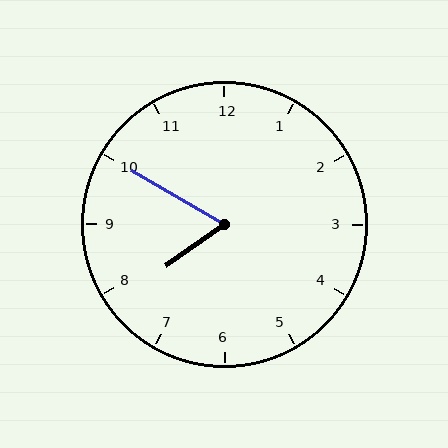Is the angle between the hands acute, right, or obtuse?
It is acute.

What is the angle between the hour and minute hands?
Approximately 65 degrees.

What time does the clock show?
7:50.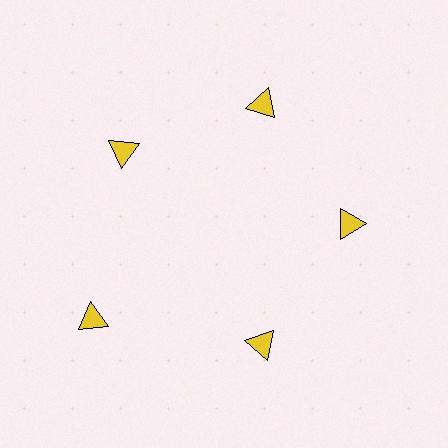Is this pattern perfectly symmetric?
No. The 5 yellow triangles are arranged in a ring, but one element near the 8 o'clock position is pushed outward from the center, breaking the 5-fold rotational symmetry.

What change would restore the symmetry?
The symmetry would be restored by moving it inward, back onto the ring so that all 5 triangles sit at equal angles and equal distance from the center.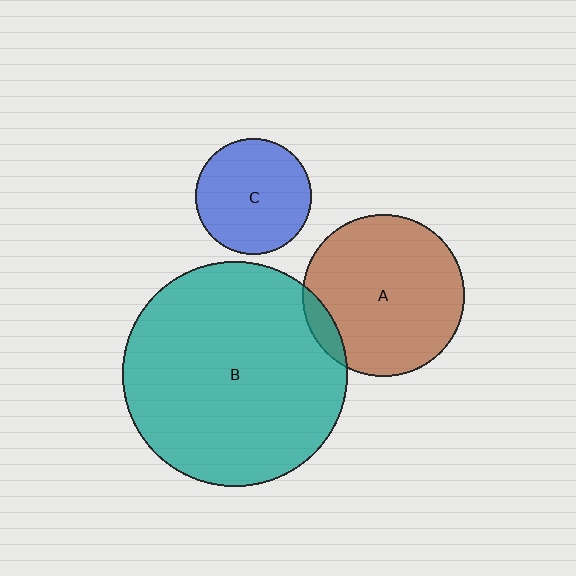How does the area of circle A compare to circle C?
Approximately 1.9 times.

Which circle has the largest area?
Circle B (teal).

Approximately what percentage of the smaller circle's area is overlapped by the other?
Approximately 10%.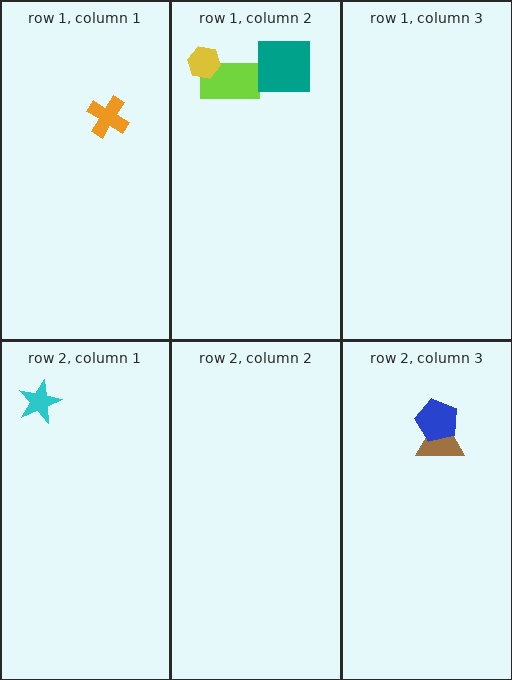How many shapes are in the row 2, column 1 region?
1.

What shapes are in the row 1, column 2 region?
The lime rectangle, the teal square, the yellow hexagon.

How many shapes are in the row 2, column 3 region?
2.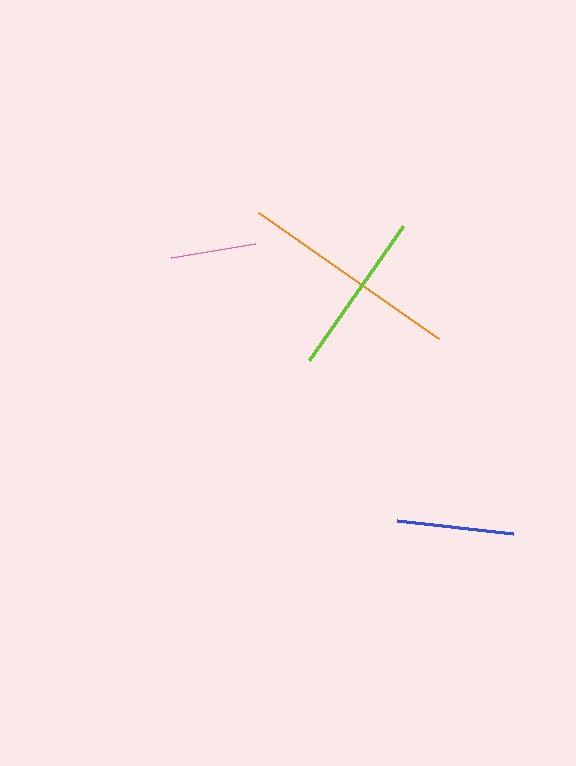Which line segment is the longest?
The orange line is the longest at approximately 219 pixels.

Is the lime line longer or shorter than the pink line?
The lime line is longer than the pink line.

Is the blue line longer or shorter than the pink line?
The blue line is longer than the pink line.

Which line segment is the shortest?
The pink line is the shortest at approximately 85 pixels.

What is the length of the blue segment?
The blue segment is approximately 116 pixels long.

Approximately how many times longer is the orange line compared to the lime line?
The orange line is approximately 1.3 times the length of the lime line.